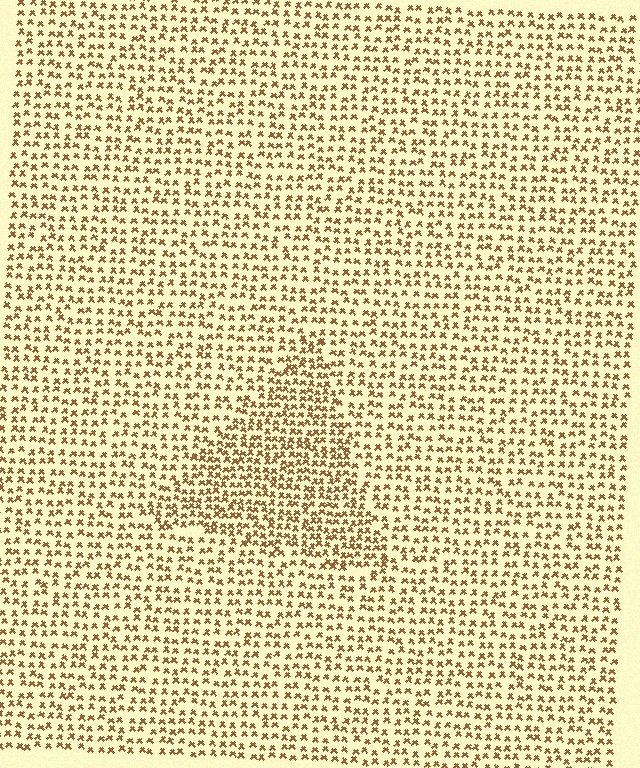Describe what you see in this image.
The image contains small brown elements arranged at two different densities. A triangle-shaped region is visible where the elements are more densely packed than the surrounding area.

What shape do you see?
I see a triangle.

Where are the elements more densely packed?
The elements are more densely packed inside the triangle boundary.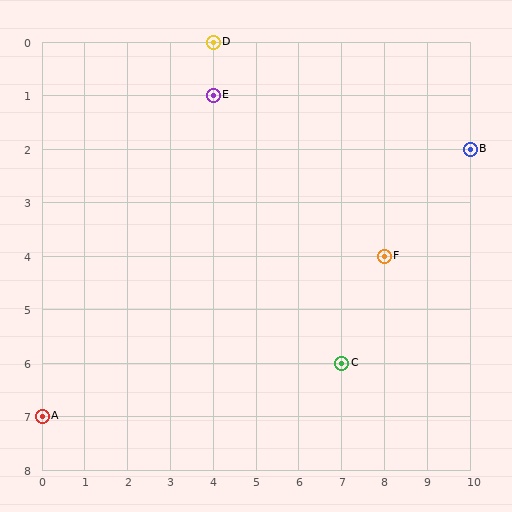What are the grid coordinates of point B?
Point B is at grid coordinates (10, 2).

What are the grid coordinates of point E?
Point E is at grid coordinates (4, 1).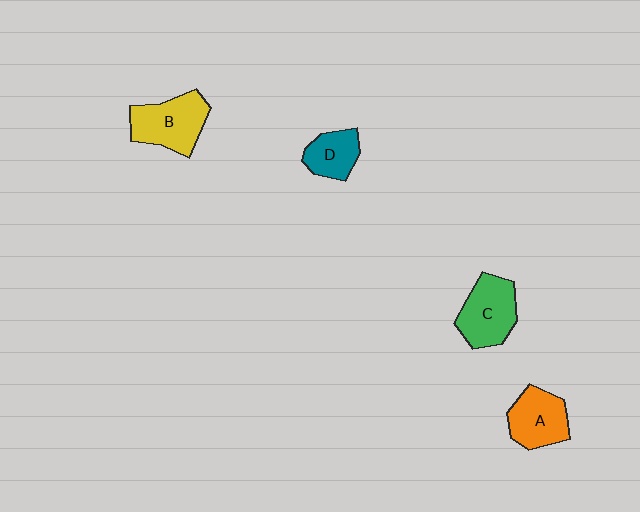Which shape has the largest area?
Shape B (yellow).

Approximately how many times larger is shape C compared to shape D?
Approximately 1.5 times.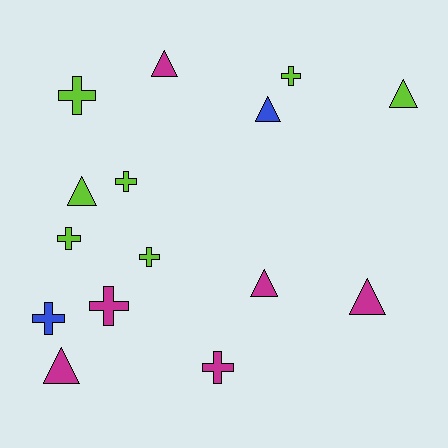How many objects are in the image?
There are 15 objects.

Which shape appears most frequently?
Cross, with 8 objects.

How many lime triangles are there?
There are 2 lime triangles.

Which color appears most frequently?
Lime, with 7 objects.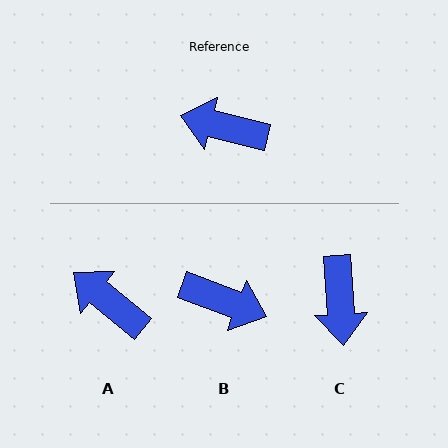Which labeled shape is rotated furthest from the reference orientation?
B, about 173 degrees away.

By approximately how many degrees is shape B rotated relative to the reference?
Approximately 173 degrees counter-clockwise.